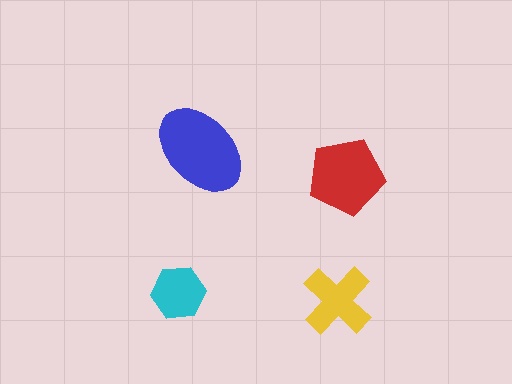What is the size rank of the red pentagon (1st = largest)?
2nd.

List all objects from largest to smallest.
The blue ellipse, the red pentagon, the yellow cross, the cyan hexagon.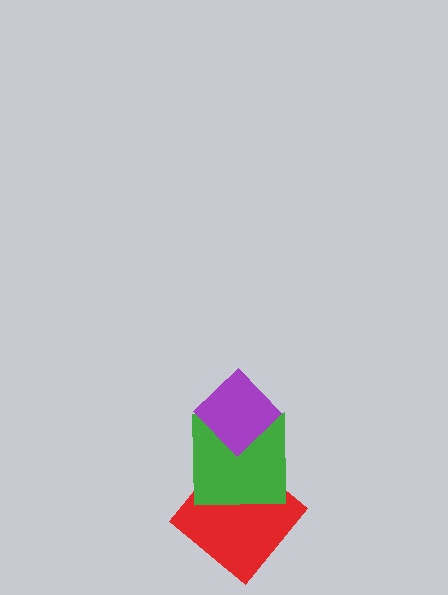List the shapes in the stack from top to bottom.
From top to bottom: the purple diamond, the green square, the red diamond.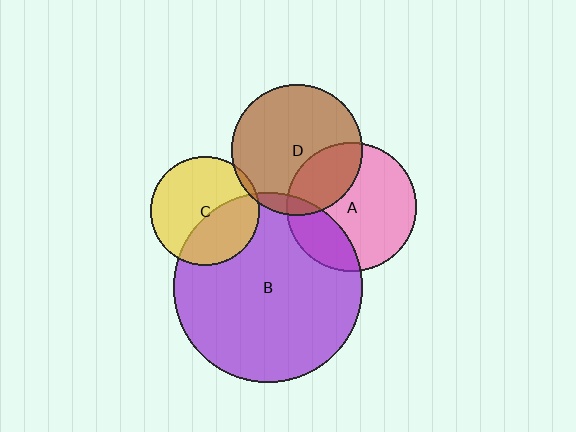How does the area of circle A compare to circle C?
Approximately 1.4 times.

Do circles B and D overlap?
Yes.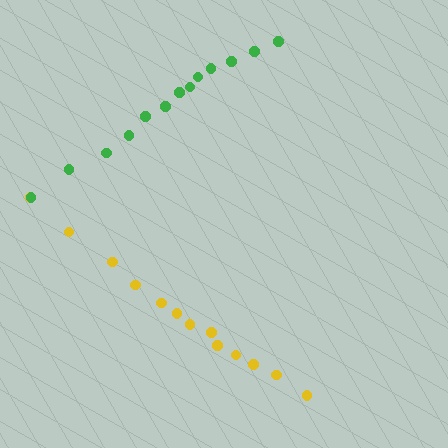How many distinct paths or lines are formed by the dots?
There are 2 distinct paths.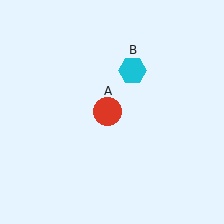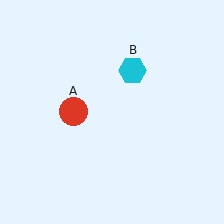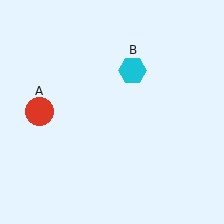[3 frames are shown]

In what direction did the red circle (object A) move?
The red circle (object A) moved left.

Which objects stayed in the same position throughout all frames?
Cyan hexagon (object B) remained stationary.